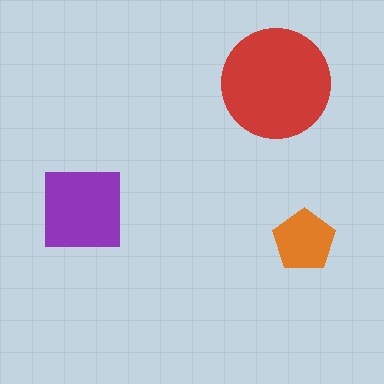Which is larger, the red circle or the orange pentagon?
The red circle.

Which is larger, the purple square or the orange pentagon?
The purple square.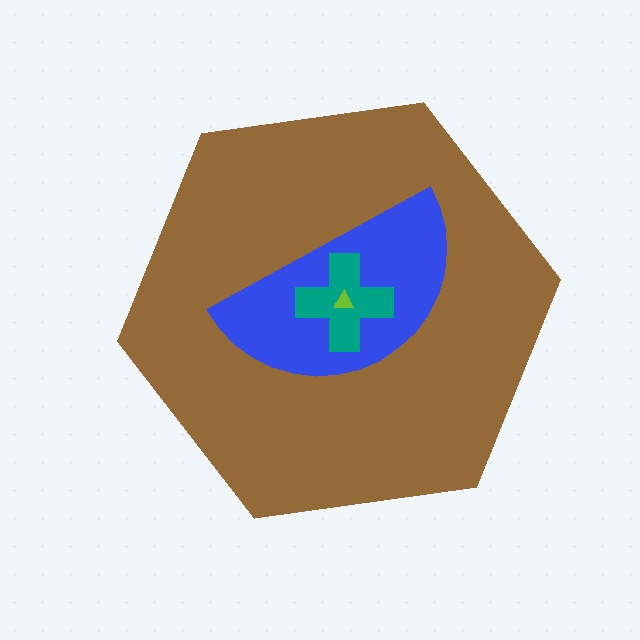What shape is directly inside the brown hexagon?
The blue semicircle.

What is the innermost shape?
The lime triangle.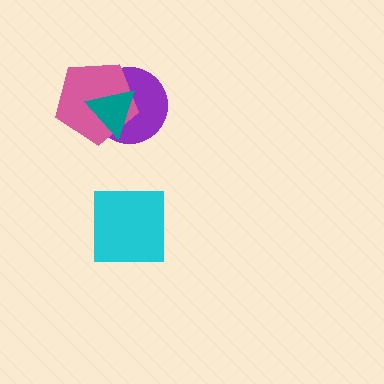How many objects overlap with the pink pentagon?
2 objects overlap with the pink pentagon.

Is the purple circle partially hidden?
Yes, it is partially covered by another shape.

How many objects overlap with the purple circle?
2 objects overlap with the purple circle.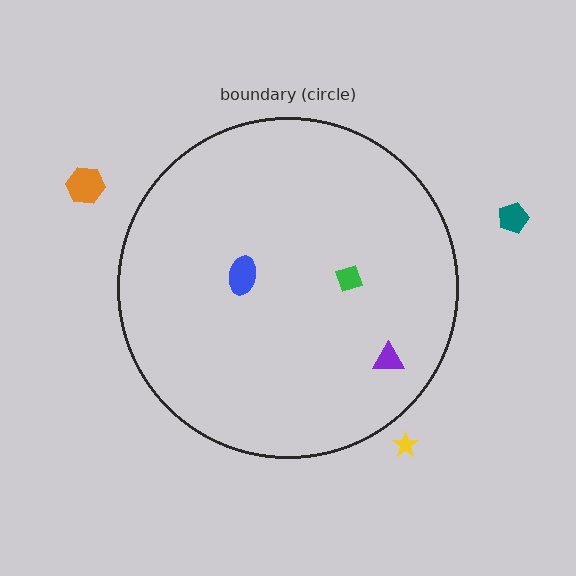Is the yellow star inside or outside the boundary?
Outside.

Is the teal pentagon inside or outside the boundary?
Outside.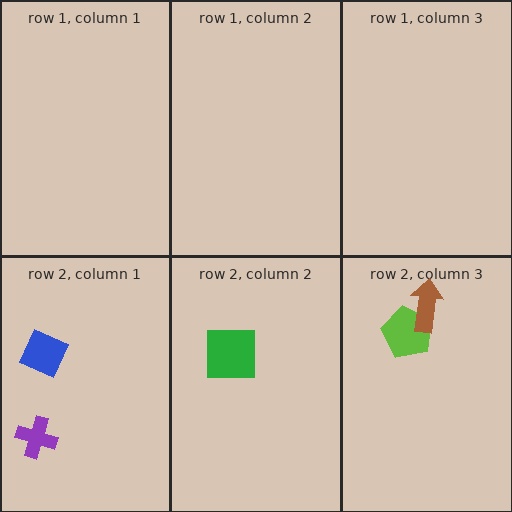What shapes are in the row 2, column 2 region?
The green square.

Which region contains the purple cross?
The row 2, column 1 region.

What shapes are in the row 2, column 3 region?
The lime pentagon, the brown arrow.